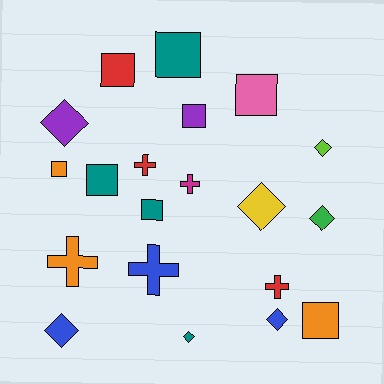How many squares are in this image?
There are 8 squares.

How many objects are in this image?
There are 20 objects.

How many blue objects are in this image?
There are 3 blue objects.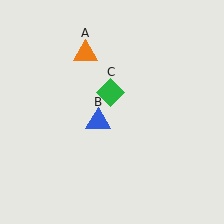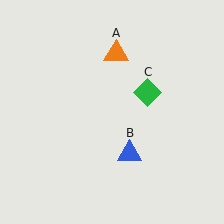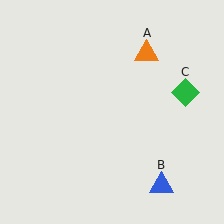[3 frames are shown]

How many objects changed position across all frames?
3 objects changed position: orange triangle (object A), blue triangle (object B), green diamond (object C).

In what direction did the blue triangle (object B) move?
The blue triangle (object B) moved down and to the right.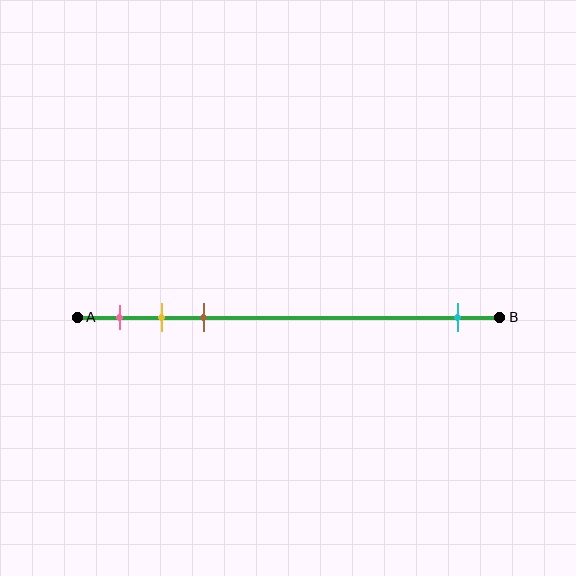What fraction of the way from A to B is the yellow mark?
The yellow mark is approximately 20% (0.2) of the way from A to B.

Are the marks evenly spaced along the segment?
No, the marks are not evenly spaced.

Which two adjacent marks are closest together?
The yellow and brown marks are the closest adjacent pair.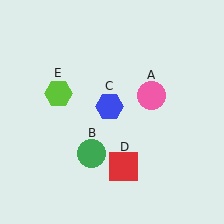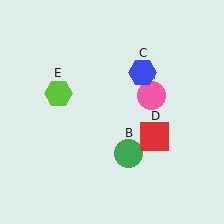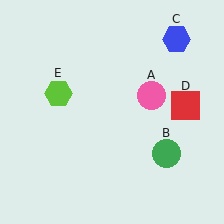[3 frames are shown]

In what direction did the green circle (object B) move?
The green circle (object B) moved right.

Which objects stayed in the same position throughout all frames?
Pink circle (object A) and lime hexagon (object E) remained stationary.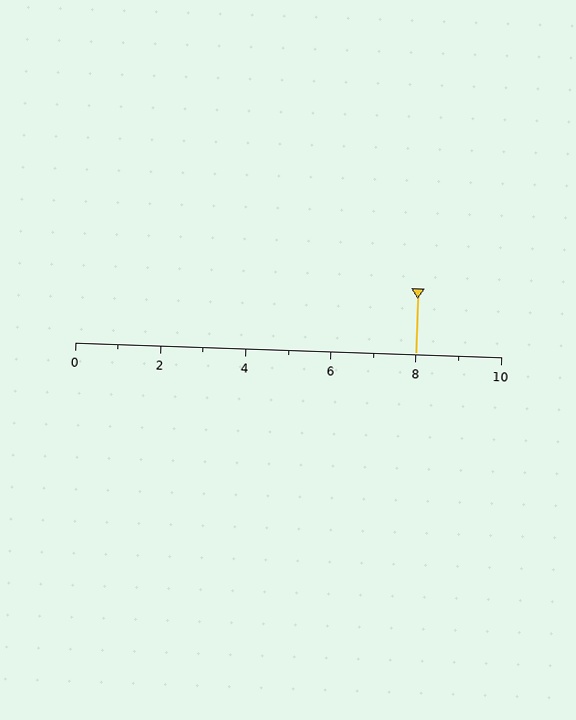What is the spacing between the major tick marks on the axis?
The major ticks are spaced 2 apart.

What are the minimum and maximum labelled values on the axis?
The axis runs from 0 to 10.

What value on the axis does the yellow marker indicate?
The marker indicates approximately 8.